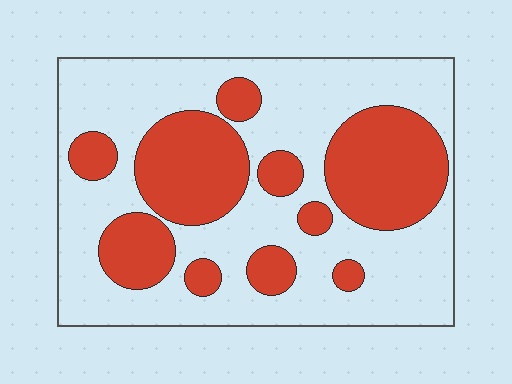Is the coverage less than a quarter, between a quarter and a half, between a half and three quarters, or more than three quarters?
Between a quarter and a half.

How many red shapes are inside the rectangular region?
10.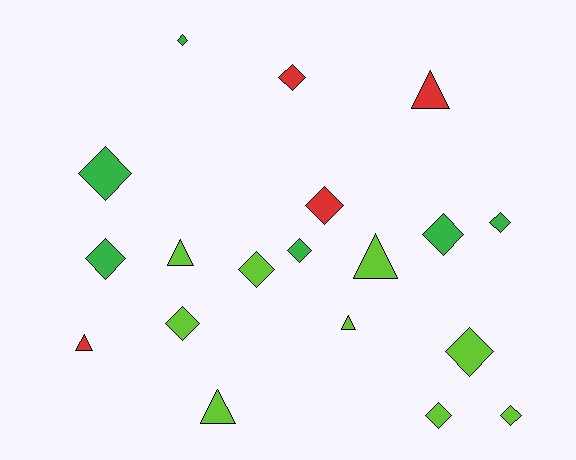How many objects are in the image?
There are 19 objects.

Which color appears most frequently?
Lime, with 9 objects.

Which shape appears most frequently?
Diamond, with 13 objects.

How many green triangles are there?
There are no green triangles.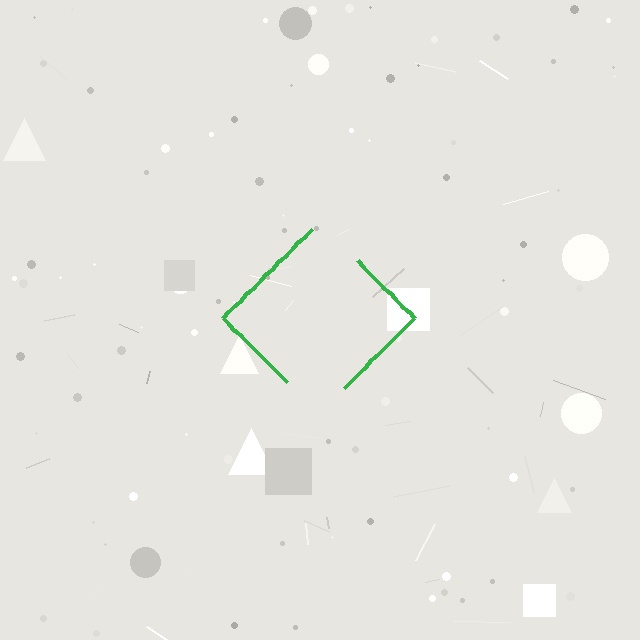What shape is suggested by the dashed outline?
The dashed outline suggests a diamond.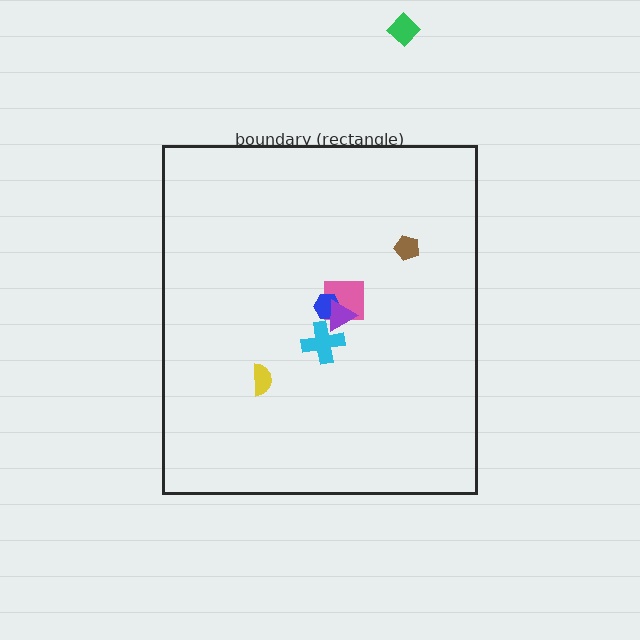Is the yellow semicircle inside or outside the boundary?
Inside.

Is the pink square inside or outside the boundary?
Inside.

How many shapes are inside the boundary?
6 inside, 1 outside.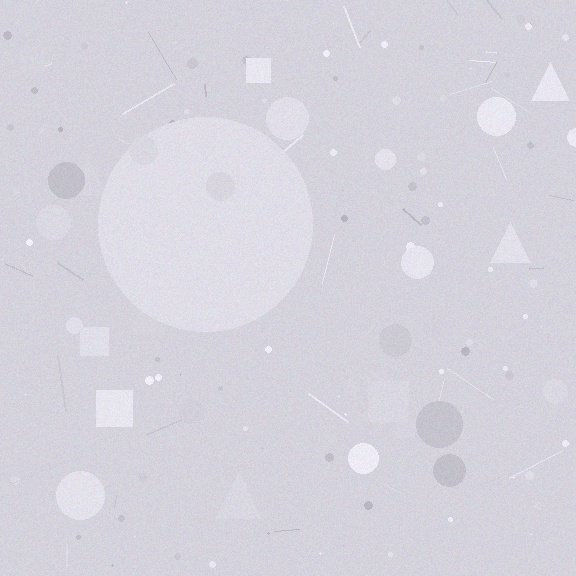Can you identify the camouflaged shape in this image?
The camouflaged shape is a circle.